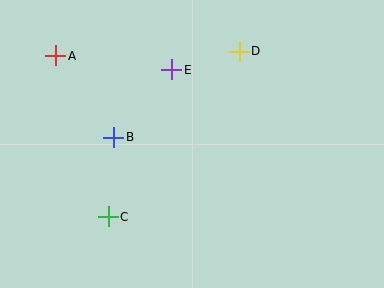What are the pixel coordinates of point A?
Point A is at (56, 56).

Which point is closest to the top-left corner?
Point A is closest to the top-left corner.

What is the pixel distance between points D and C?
The distance between D and C is 211 pixels.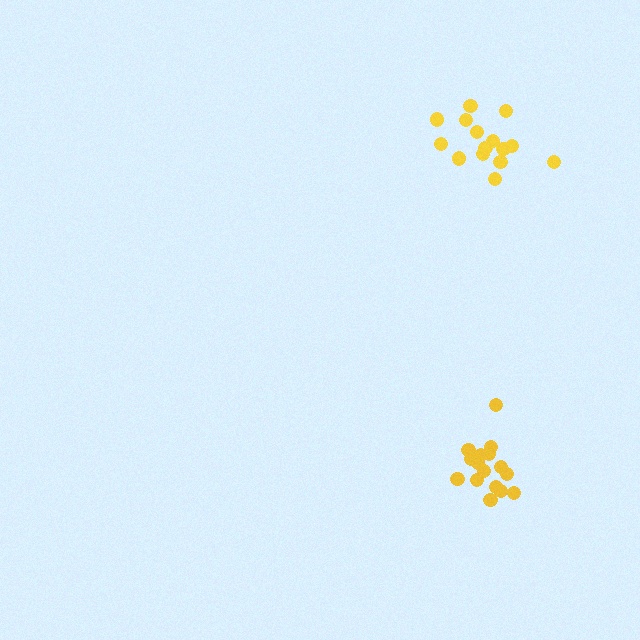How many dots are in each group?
Group 1: 15 dots, Group 2: 16 dots (31 total).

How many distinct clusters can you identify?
There are 2 distinct clusters.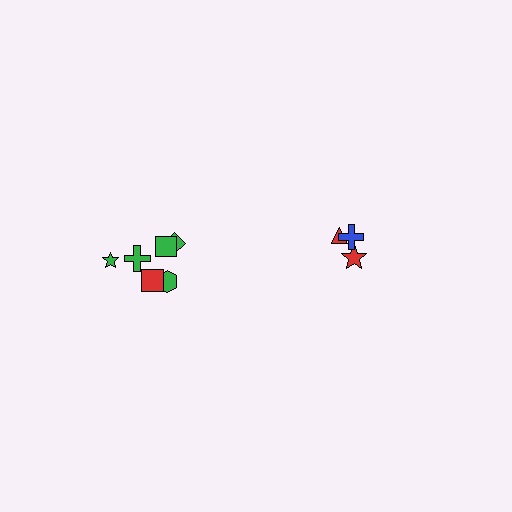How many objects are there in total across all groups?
There are 9 objects.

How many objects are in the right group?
There are 3 objects.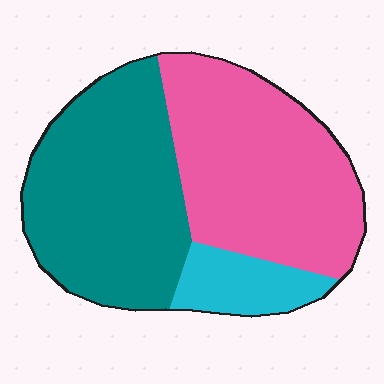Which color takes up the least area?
Cyan, at roughly 10%.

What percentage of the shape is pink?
Pink covers about 45% of the shape.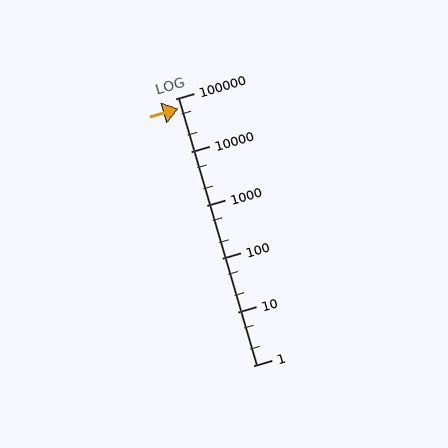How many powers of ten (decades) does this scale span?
The scale spans 5 decades, from 1 to 100000.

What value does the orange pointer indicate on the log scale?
The pointer indicates approximately 66000.